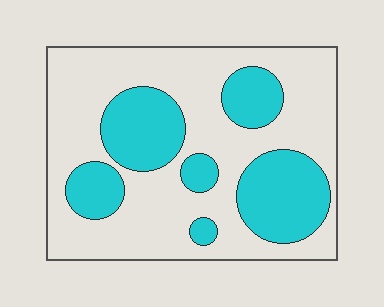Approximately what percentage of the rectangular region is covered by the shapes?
Approximately 35%.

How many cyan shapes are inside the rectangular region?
6.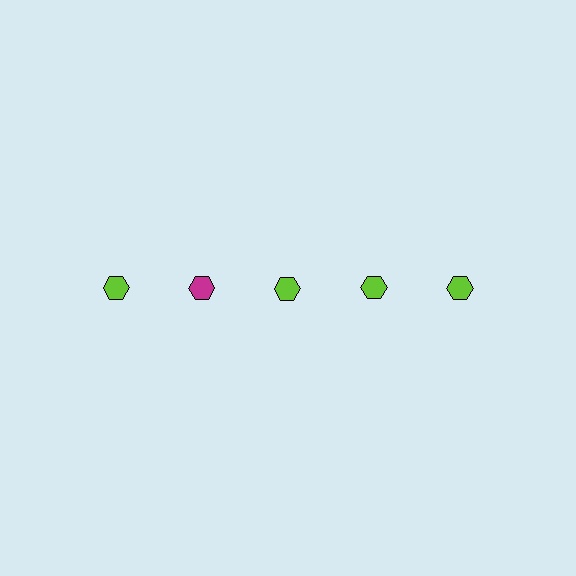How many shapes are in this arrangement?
There are 5 shapes arranged in a grid pattern.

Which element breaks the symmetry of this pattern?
The magenta hexagon in the top row, second from left column breaks the symmetry. All other shapes are lime hexagons.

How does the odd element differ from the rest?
It has a different color: magenta instead of lime.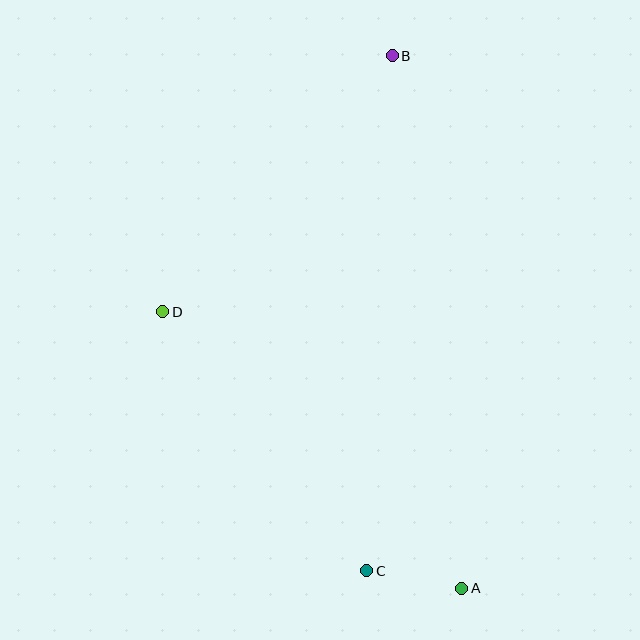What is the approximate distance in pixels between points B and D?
The distance between B and D is approximately 344 pixels.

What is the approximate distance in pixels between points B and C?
The distance between B and C is approximately 516 pixels.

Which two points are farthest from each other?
Points A and B are farthest from each other.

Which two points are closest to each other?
Points A and C are closest to each other.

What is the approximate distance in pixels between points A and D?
The distance between A and D is approximately 407 pixels.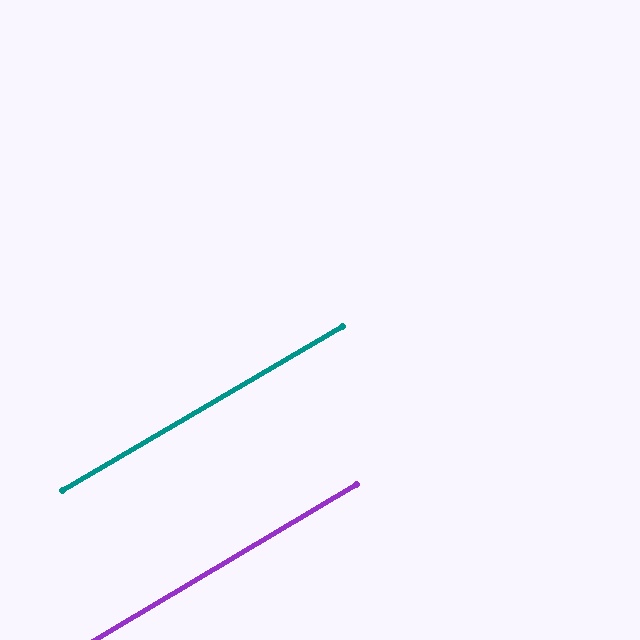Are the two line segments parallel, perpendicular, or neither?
Parallel — their directions differ by only 0.3°.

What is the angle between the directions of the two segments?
Approximately 0 degrees.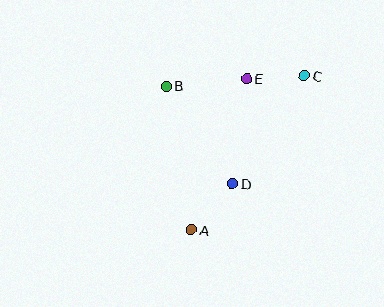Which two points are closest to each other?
Points C and E are closest to each other.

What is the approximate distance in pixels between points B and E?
The distance between B and E is approximately 81 pixels.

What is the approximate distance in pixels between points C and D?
The distance between C and D is approximately 130 pixels.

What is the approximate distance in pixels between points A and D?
The distance between A and D is approximately 62 pixels.